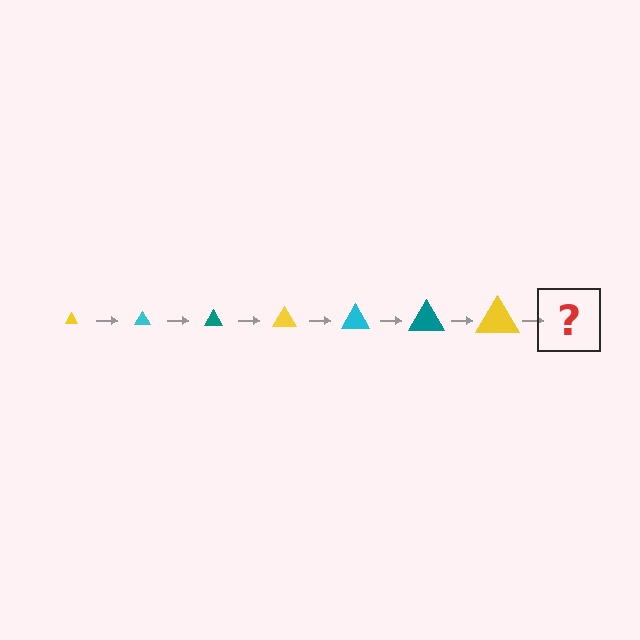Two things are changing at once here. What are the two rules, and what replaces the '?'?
The two rules are that the triangle grows larger each step and the color cycles through yellow, cyan, and teal. The '?' should be a cyan triangle, larger than the previous one.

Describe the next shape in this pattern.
It should be a cyan triangle, larger than the previous one.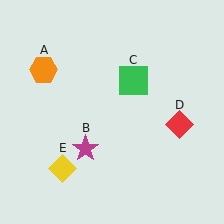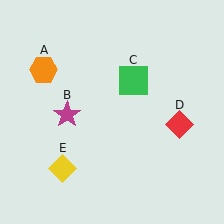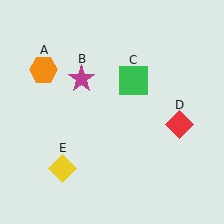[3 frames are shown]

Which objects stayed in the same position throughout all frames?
Orange hexagon (object A) and green square (object C) and red diamond (object D) and yellow diamond (object E) remained stationary.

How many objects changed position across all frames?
1 object changed position: magenta star (object B).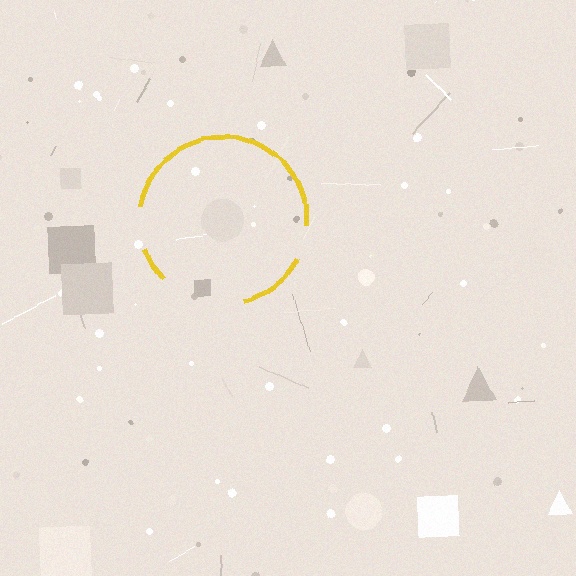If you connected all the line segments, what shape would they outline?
They would outline a circle.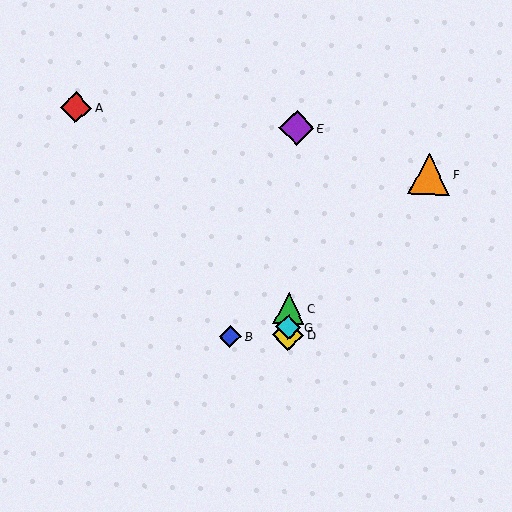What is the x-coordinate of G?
Object G is at x≈288.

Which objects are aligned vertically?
Objects C, D, E, G are aligned vertically.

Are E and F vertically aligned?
No, E is at x≈297 and F is at x≈429.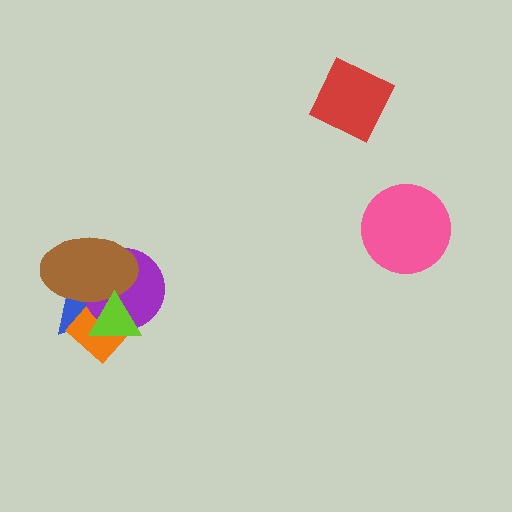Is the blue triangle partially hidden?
Yes, it is partially covered by another shape.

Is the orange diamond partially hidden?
Yes, it is partially covered by another shape.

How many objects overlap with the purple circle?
4 objects overlap with the purple circle.